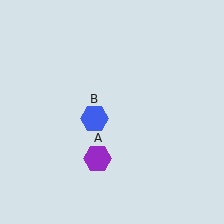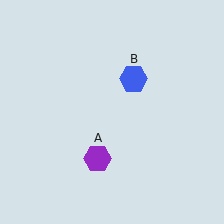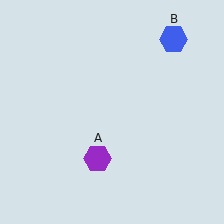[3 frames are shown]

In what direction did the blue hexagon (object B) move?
The blue hexagon (object B) moved up and to the right.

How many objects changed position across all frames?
1 object changed position: blue hexagon (object B).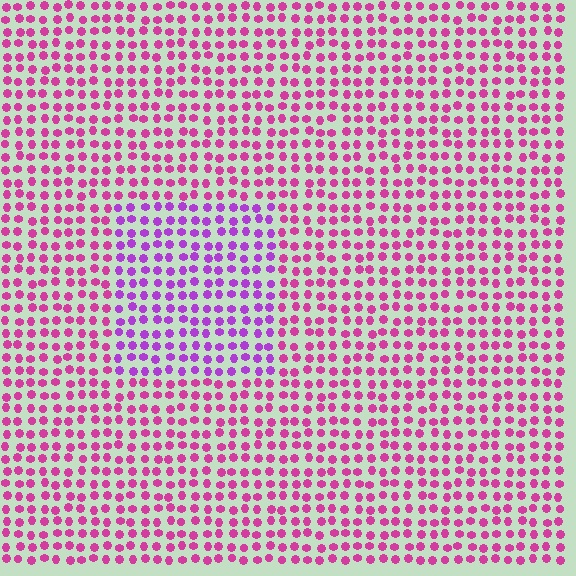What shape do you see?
I see a rectangle.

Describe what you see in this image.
The image is filled with small magenta elements in a uniform arrangement. A rectangle-shaped region is visible where the elements are tinted to a slightly different hue, forming a subtle color boundary.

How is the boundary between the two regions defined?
The boundary is defined purely by a slight shift in hue (about 35 degrees). Spacing, size, and orientation are identical on both sides.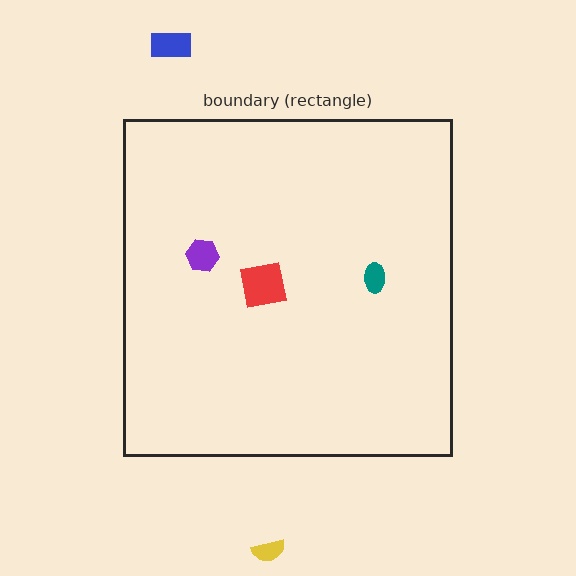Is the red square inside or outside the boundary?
Inside.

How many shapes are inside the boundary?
3 inside, 2 outside.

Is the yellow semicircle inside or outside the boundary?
Outside.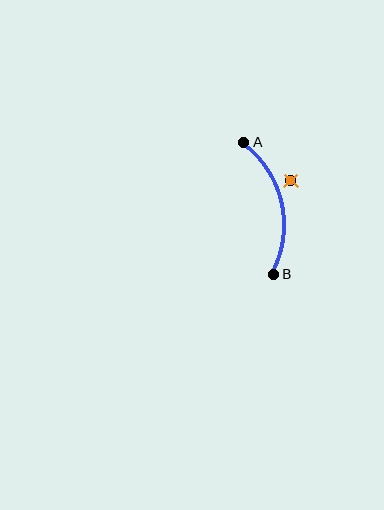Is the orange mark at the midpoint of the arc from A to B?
No — the orange mark does not lie on the arc at all. It sits slightly outside the curve.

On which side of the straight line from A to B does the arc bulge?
The arc bulges to the right of the straight line connecting A and B.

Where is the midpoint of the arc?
The arc midpoint is the point on the curve farthest from the straight line joining A and B. It sits to the right of that line.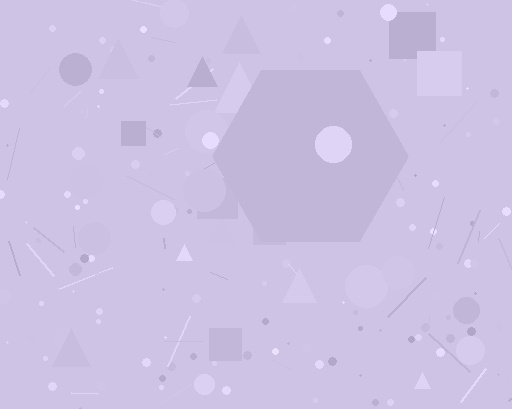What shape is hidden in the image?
A hexagon is hidden in the image.